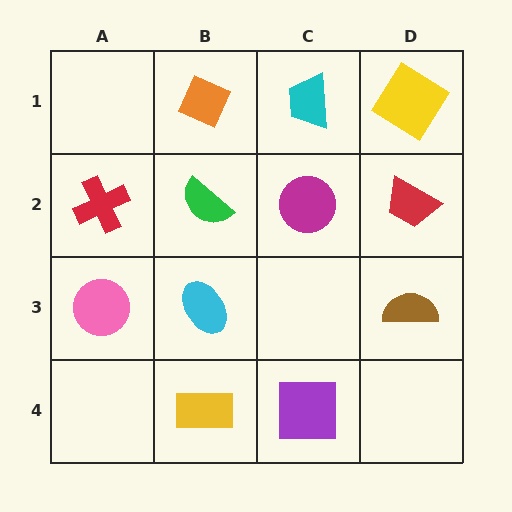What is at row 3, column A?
A pink circle.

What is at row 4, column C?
A purple square.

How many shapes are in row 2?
4 shapes.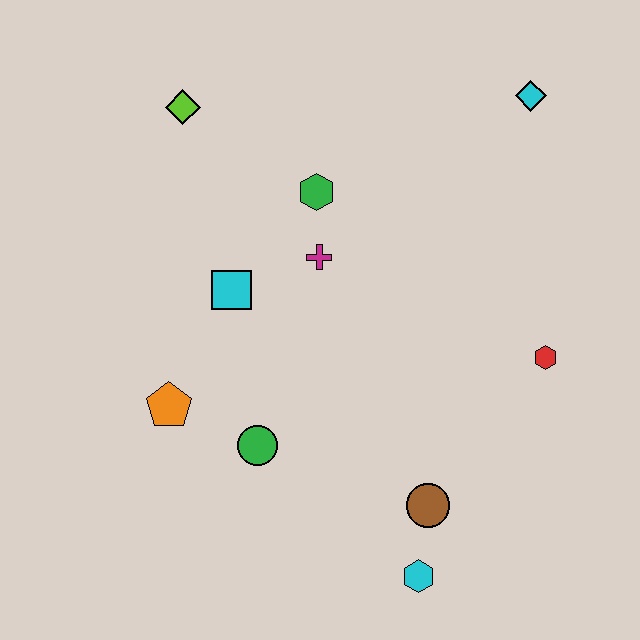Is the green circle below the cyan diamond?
Yes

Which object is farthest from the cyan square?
The cyan diamond is farthest from the cyan square.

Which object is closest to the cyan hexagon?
The brown circle is closest to the cyan hexagon.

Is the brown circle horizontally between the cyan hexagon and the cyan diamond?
Yes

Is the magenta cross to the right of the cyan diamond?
No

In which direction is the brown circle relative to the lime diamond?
The brown circle is below the lime diamond.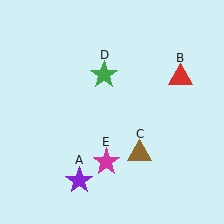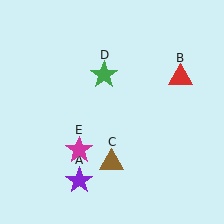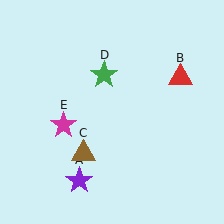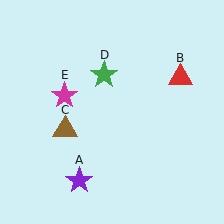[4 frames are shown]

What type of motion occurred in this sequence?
The brown triangle (object C), magenta star (object E) rotated clockwise around the center of the scene.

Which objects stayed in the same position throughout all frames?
Purple star (object A) and red triangle (object B) and green star (object D) remained stationary.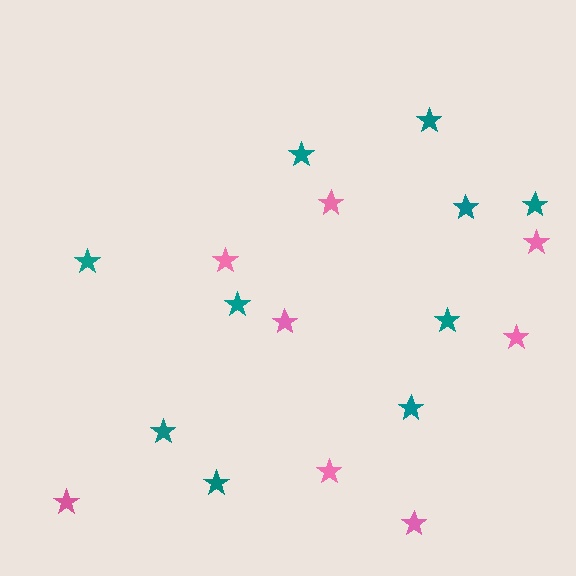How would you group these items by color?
There are 2 groups: one group of pink stars (8) and one group of teal stars (10).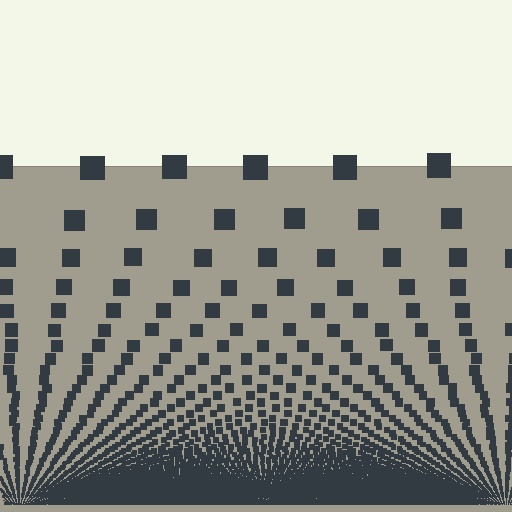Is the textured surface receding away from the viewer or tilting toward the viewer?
The surface appears to tilt toward the viewer. Texture elements get larger and sparser toward the top.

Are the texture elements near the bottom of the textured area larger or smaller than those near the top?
Smaller. The gradient is inverted — elements near the bottom are smaller and denser.